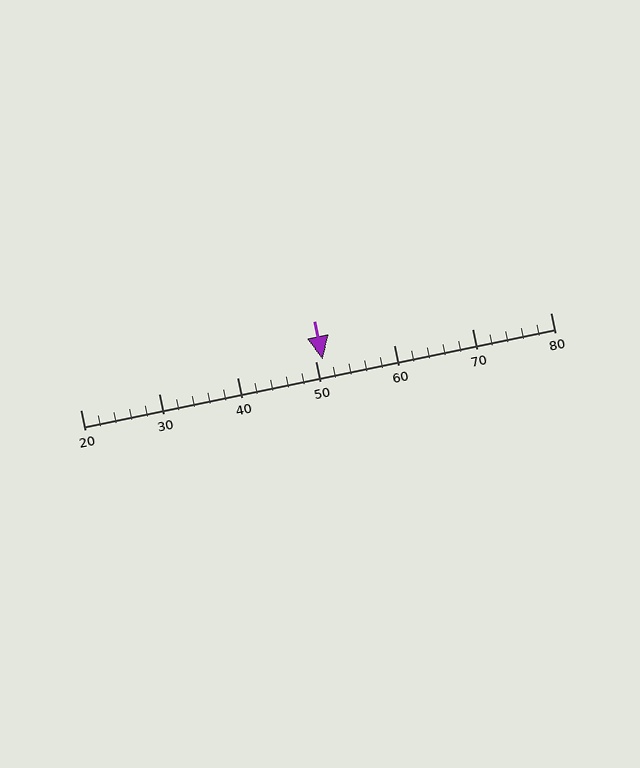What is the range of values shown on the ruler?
The ruler shows values from 20 to 80.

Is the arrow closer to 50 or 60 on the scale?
The arrow is closer to 50.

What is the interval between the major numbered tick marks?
The major tick marks are spaced 10 units apart.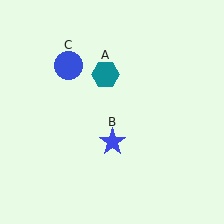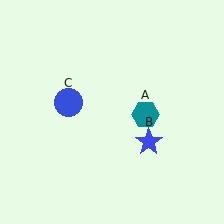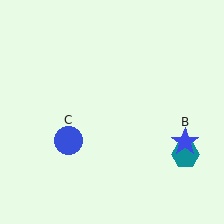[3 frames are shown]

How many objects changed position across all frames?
3 objects changed position: teal hexagon (object A), blue star (object B), blue circle (object C).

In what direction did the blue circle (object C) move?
The blue circle (object C) moved down.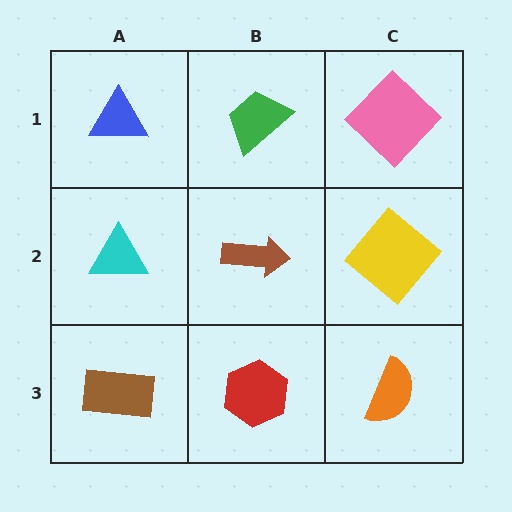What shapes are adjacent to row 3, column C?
A yellow diamond (row 2, column C), a red hexagon (row 3, column B).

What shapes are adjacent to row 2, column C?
A pink diamond (row 1, column C), an orange semicircle (row 3, column C), a brown arrow (row 2, column B).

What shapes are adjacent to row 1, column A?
A cyan triangle (row 2, column A), a green trapezoid (row 1, column B).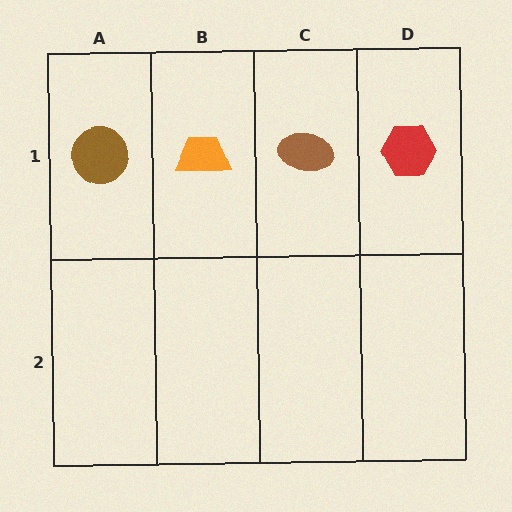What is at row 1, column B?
An orange trapezoid.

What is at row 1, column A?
A brown circle.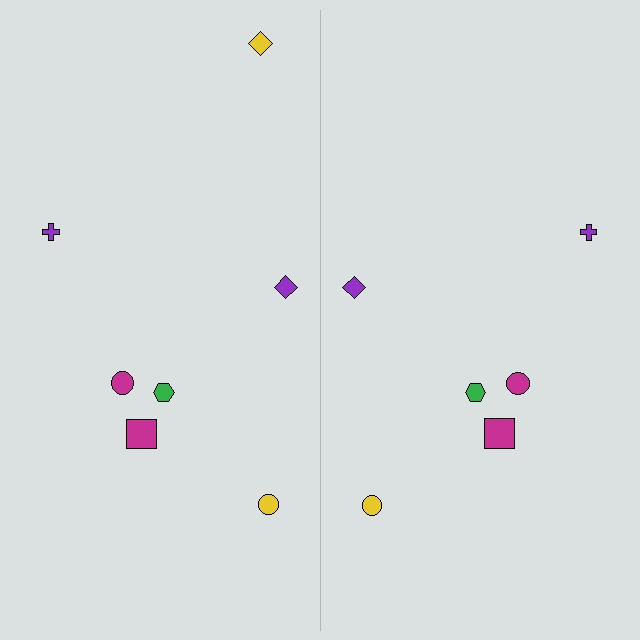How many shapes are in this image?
There are 13 shapes in this image.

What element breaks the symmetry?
A yellow diamond is missing from the right side.